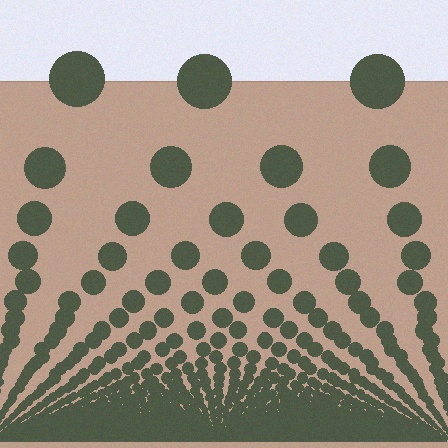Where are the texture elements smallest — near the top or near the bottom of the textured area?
Near the bottom.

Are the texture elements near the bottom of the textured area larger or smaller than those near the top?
Smaller. The gradient is inverted — elements near the bottom are smaller and denser.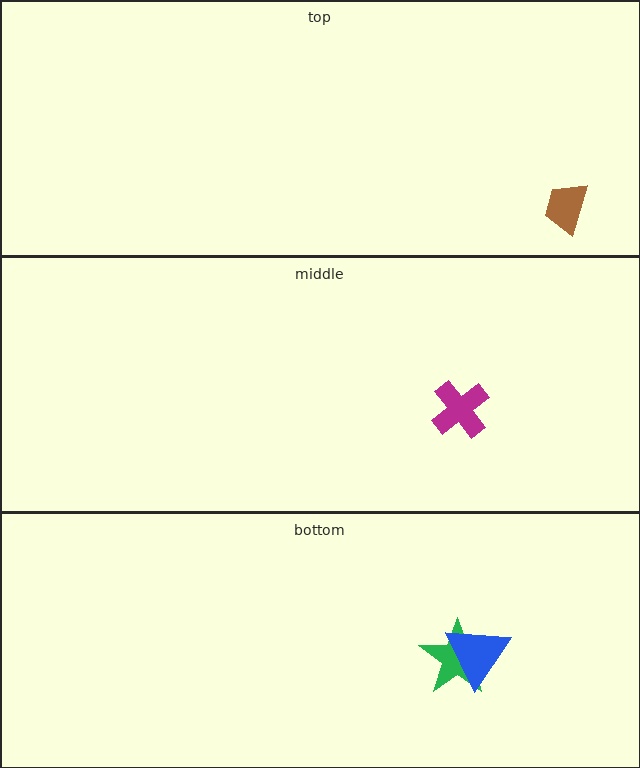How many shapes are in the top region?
1.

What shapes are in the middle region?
The magenta cross.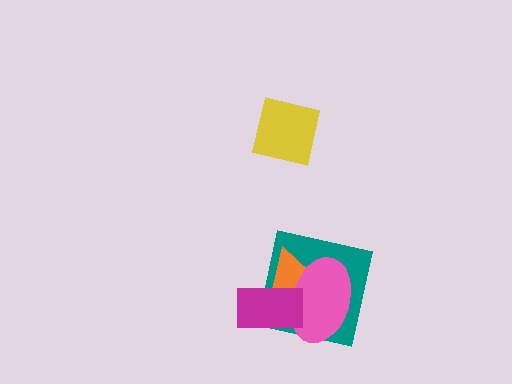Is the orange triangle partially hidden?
Yes, it is partially covered by another shape.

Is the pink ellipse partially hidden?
Yes, it is partially covered by another shape.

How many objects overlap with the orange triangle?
3 objects overlap with the orange triangle.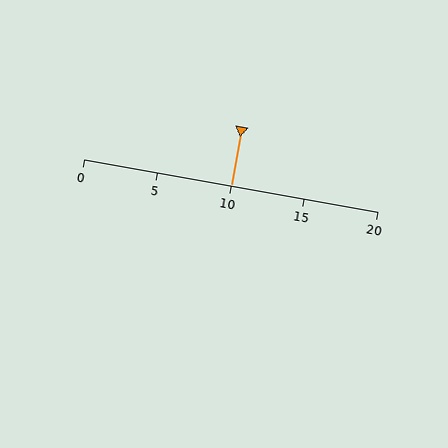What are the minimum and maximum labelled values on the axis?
The axis runs from 0 to 20.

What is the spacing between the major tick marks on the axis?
The major ticks are spaced 5 apart.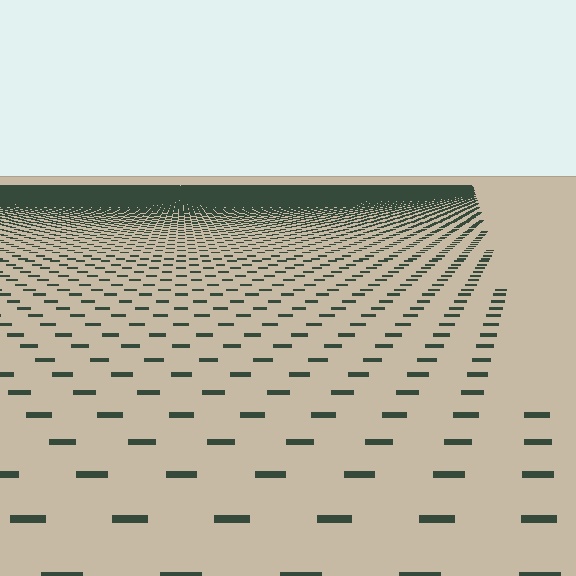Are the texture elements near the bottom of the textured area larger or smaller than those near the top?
Larger. Near the bottom, elements are closer to the viewer and appear at a bigger on-screen size.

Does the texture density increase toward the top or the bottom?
Density increases toward the top.